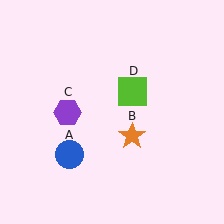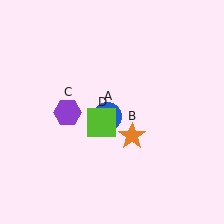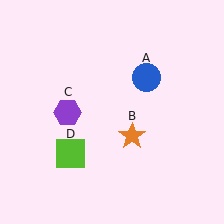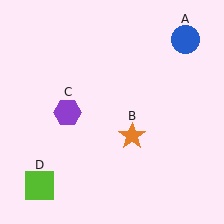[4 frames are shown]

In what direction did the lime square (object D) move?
The lime square (object D) moved down and to the left.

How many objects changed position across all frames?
2 objects changed position: blue circle (object A), lime square (object D).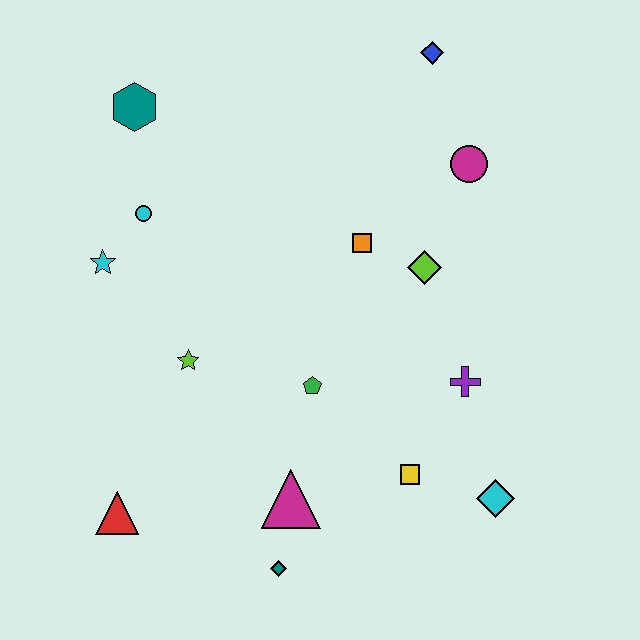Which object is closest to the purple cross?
The yellow square is closest to the purple cross.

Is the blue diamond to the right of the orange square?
Yes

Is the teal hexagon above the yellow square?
Yes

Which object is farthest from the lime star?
The blue diamond is farthest from the lime star.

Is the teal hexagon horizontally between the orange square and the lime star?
No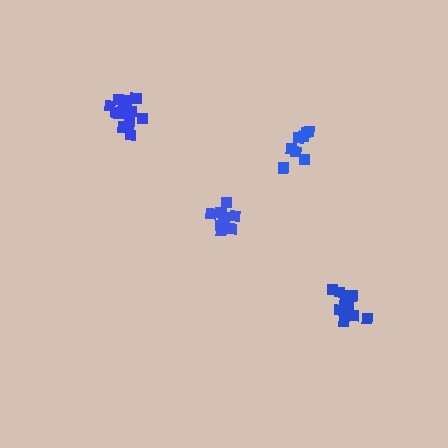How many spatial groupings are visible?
There are 4 spatial groupings.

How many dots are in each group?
Group 1: 12 dots, Group 2: 8 dots, Group 3: 14 dots, Group 4: 10 dots (44 total).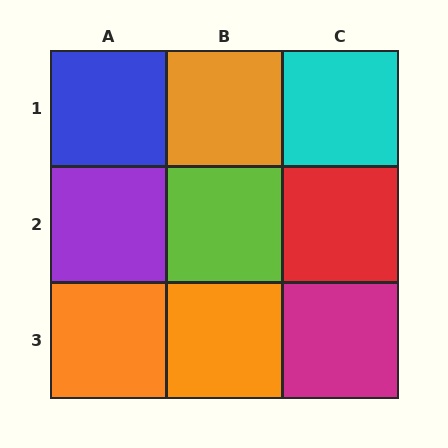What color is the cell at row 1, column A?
Blue.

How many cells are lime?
1 cell is lime.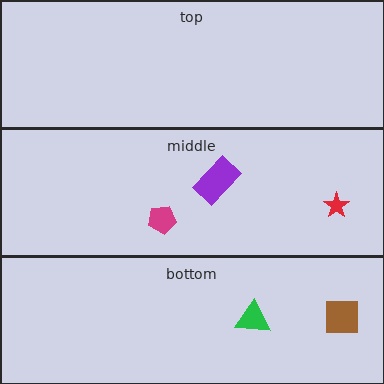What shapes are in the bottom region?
The green triangle, the brown square.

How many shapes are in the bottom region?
2.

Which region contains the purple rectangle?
The middle region.